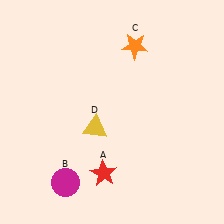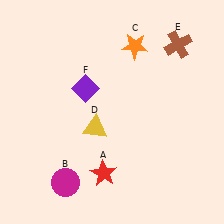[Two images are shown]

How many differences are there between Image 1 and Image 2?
There are 2 differences between the two images.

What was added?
A brown cross (E), a purple diamond (F) were added in Image 2.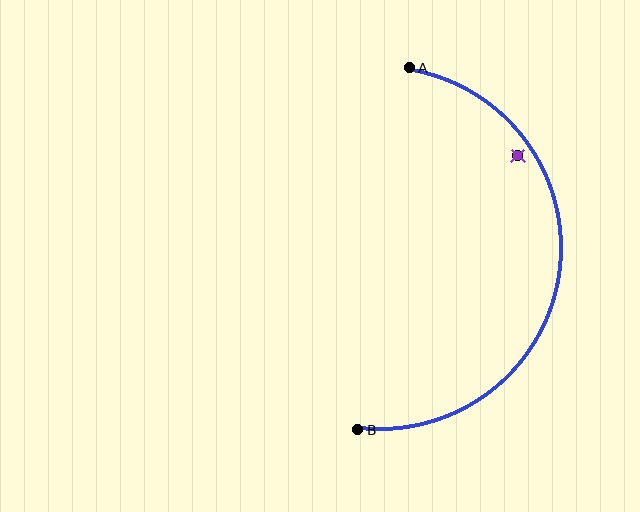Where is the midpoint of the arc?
The arc midpoint is the point on the curve farthest from the straight line joining A and B. It sits to the right of that line.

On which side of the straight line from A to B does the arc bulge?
The arc bulges to the right of the straight line connecting A and B.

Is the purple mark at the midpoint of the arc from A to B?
No — the purple mark does not lie on the arc at all. It sits slightly inside the curve.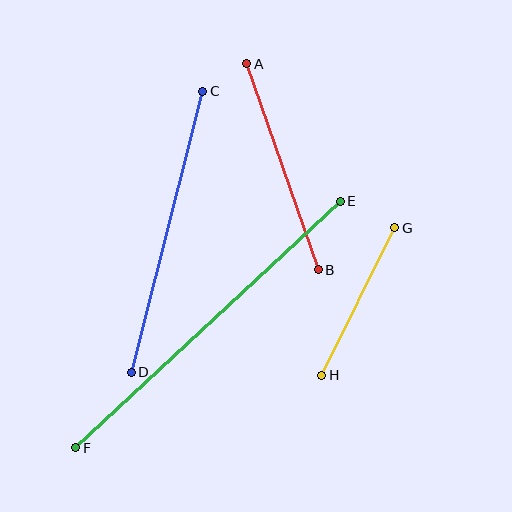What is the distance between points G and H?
The distance is approximately 165 pixels.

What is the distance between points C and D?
The distance is approximately 290 pixels.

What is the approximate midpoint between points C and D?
The midpoint is at approximately (167, 232) pixels.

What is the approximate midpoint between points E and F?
The midpoint is at approximately (208, 325) pixels.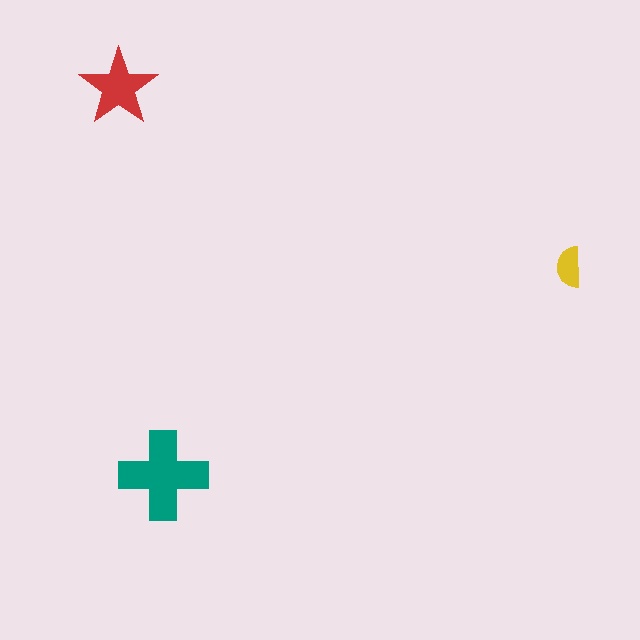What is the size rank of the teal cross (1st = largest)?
1st.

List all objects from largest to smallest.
The teal cross, the red star, the yellow semicircle.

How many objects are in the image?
There are 3 objects in the image.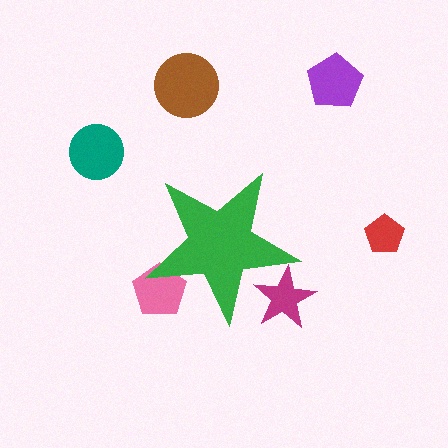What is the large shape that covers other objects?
A green star.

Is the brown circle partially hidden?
No, the brown circle is fully visible.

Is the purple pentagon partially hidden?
No, the purple pentagon is fully visible.